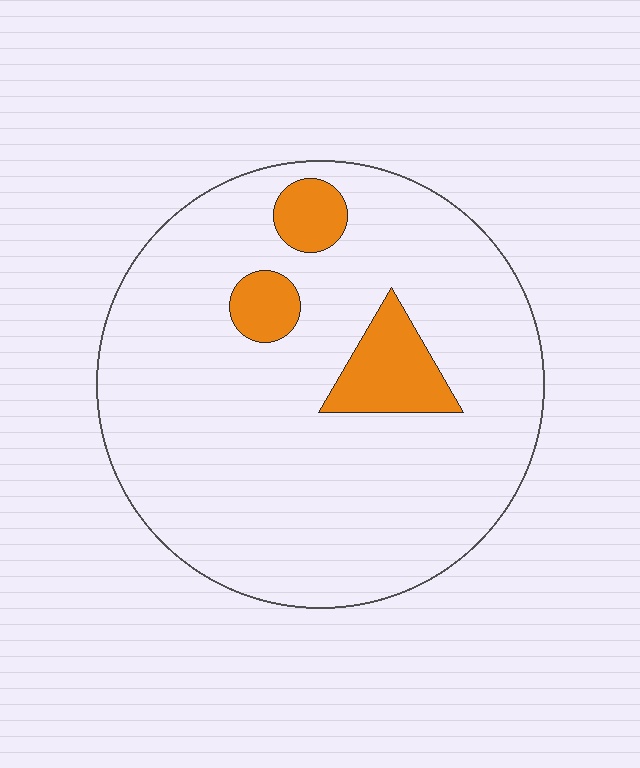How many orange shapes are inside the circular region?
3.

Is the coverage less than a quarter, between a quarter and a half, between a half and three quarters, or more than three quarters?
Less than a quarter.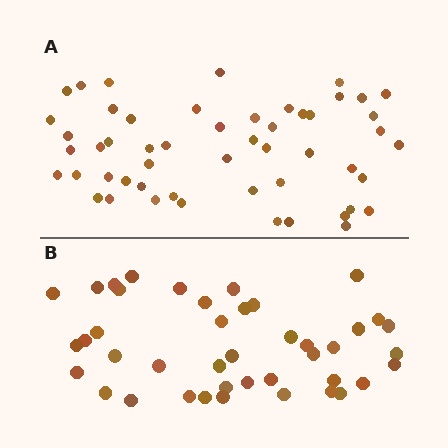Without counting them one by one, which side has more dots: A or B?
Region A (the top region) has more dots.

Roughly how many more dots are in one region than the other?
Region A has roughly 10 or so more dots than region B.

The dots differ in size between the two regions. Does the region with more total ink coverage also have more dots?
No. Region B has more total ink coverage because its dots are larger, but region A actually contains more individual dots. Total area can be misleading — the number of items is what matters here.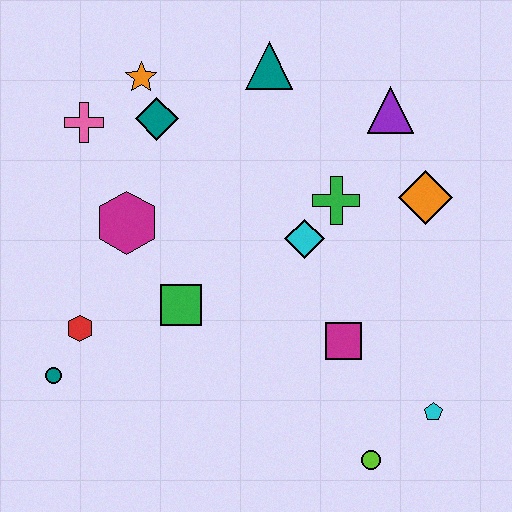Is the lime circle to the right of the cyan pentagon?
No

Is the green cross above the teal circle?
Yes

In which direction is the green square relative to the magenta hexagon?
The green square is below the magenta hexagon.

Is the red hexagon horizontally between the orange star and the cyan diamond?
No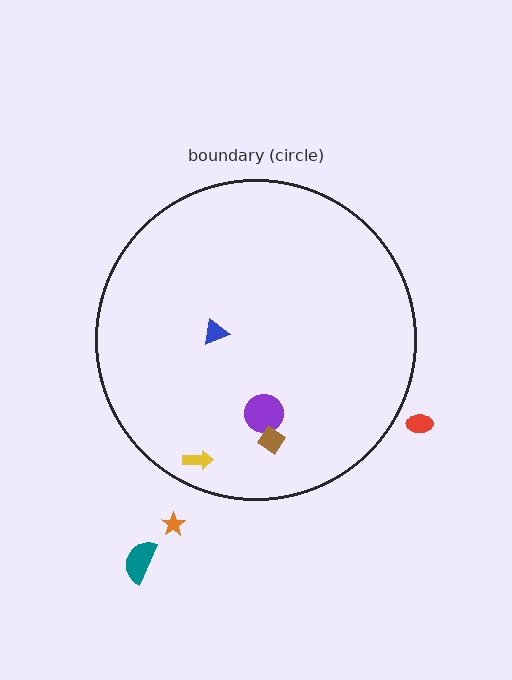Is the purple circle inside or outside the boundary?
Inside.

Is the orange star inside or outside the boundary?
Outside.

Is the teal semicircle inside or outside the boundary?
Outside.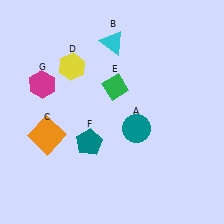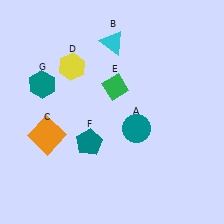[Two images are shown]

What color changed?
The hexagon (G) changed from magenta in Image 1 to teal in Image 2.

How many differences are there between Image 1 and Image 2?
There is 1 difference between the two images.